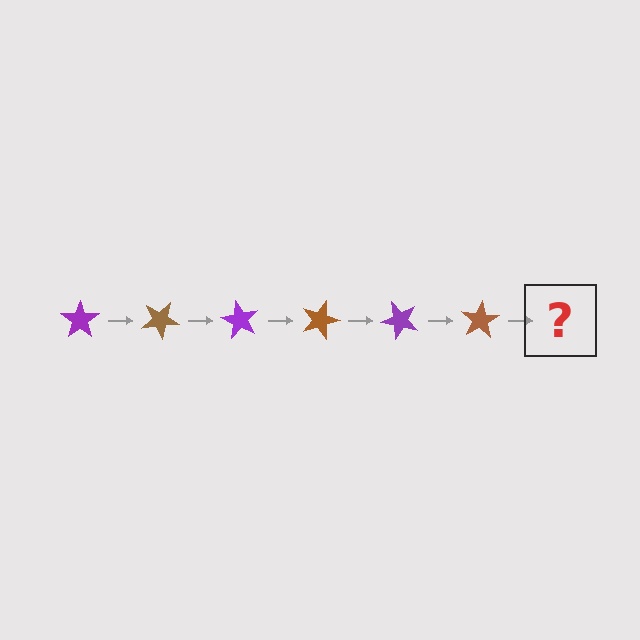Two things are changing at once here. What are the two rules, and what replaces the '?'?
The two rules are that it rotates 30 degrees each step and the color cycles through purple and brown. The '?' should be a purple star, rotated 180 degrees from the start.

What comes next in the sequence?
The next element should be a purple star, rotated 180 degrees from the start.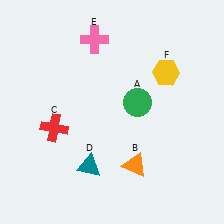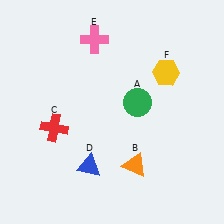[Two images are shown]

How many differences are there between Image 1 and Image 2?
There is 1 difference between the two images.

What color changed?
The triangle (D) changed from teal in Image 1 to blue in Image 2.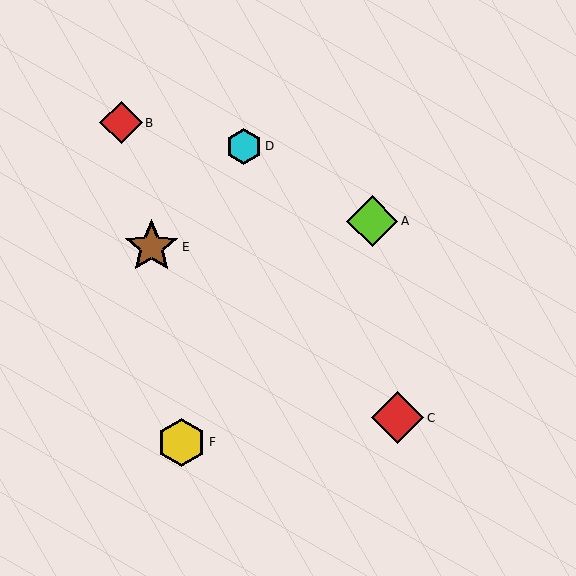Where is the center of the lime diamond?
The center of the lime diamond is at (372, 221).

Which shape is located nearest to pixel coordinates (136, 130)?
The red diamond (labeled B) at (121, 123) is nearest to that location.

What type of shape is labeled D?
Shape D is a cyan hexagon.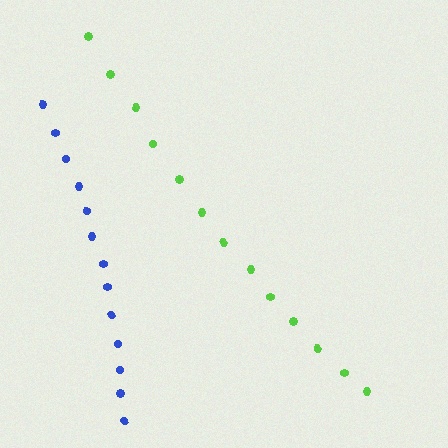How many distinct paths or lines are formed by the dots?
There are 2 distinct paths.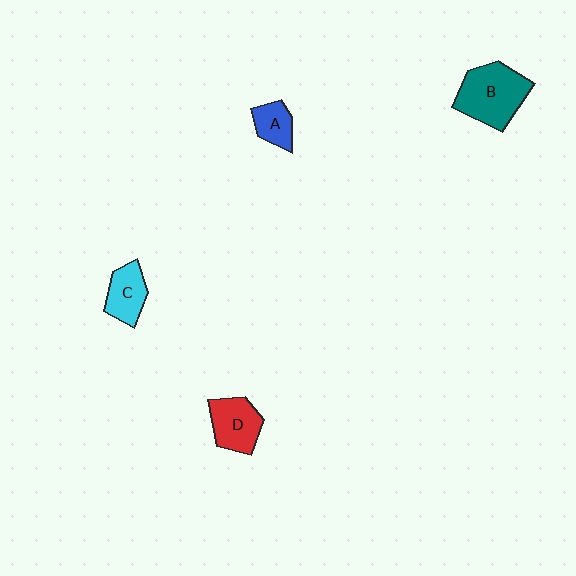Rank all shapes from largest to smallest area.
From largest to smallest: B (teal), D (red), C (cyan), A (blue).